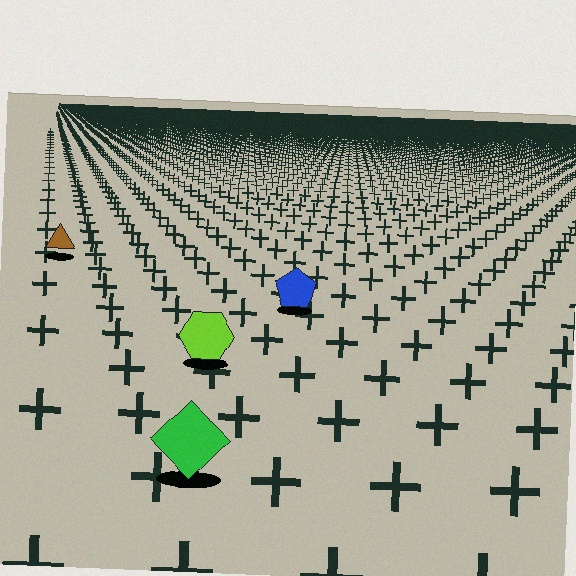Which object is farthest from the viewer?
The brown triangle is farthest from the viewer. It appears smaller and the ground texture around it is denser.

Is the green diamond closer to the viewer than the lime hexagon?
Yes. The green diamond is closer — you can tell from the texture gradient: the ground texture is coarser near it.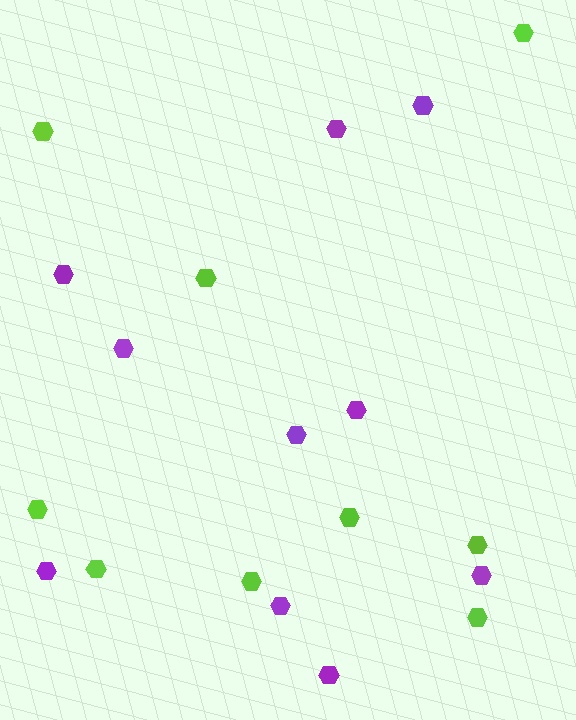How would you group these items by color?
There are 2 groups: one group of purple hexagons (10) and one group of lime hexagons (9).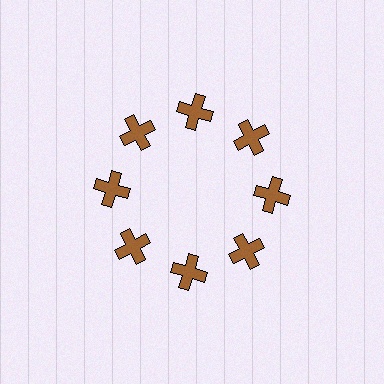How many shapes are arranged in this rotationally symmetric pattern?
There are 8 shapes, arranged in 8 groups of 1.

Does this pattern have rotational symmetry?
Yes, this pattern has 8-fold rotational symmetry. It looks the same after rotating 45 degrees around the center.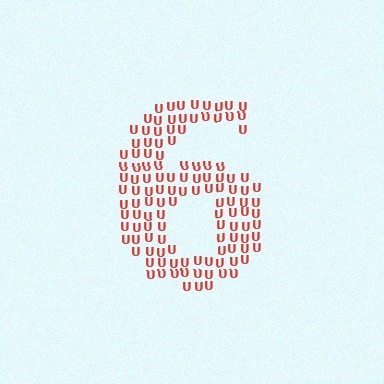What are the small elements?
The small elements are letter U's.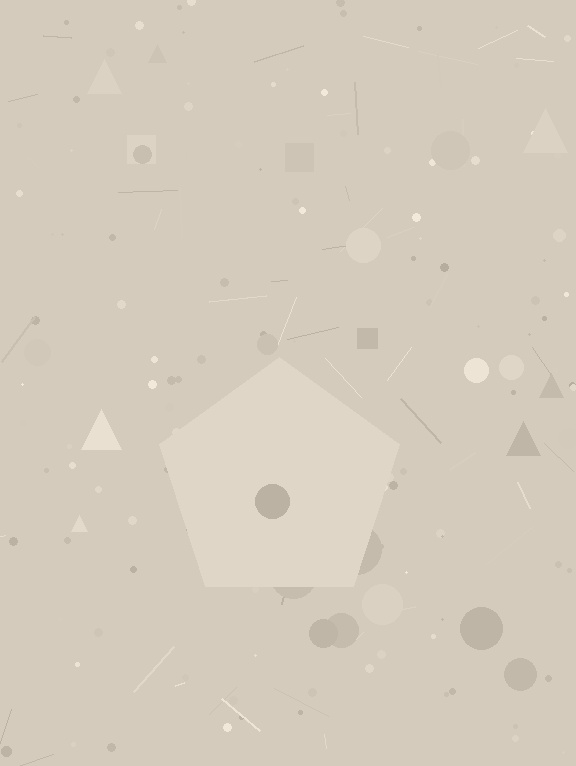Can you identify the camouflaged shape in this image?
The camouflaged shape is a pentagon.